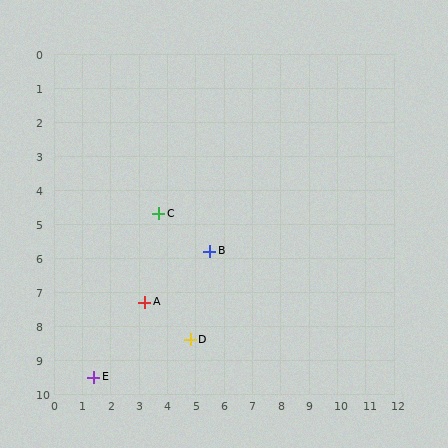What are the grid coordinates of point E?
Point E is at approximately (1.4, 9.5).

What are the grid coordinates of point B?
Point B is at approximately (5.5, 5.8).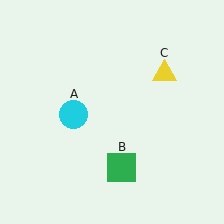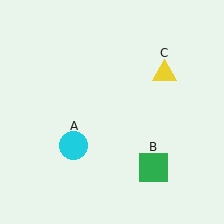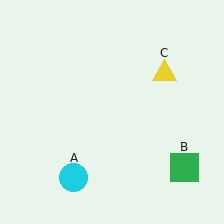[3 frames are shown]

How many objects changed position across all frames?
2 objects changed position: cyan circle (object A), green square (object B).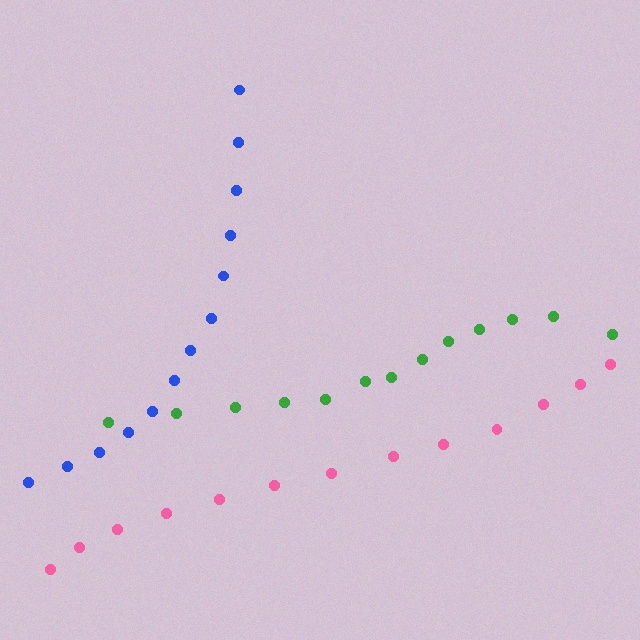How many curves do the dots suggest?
There are 3 distinct paths.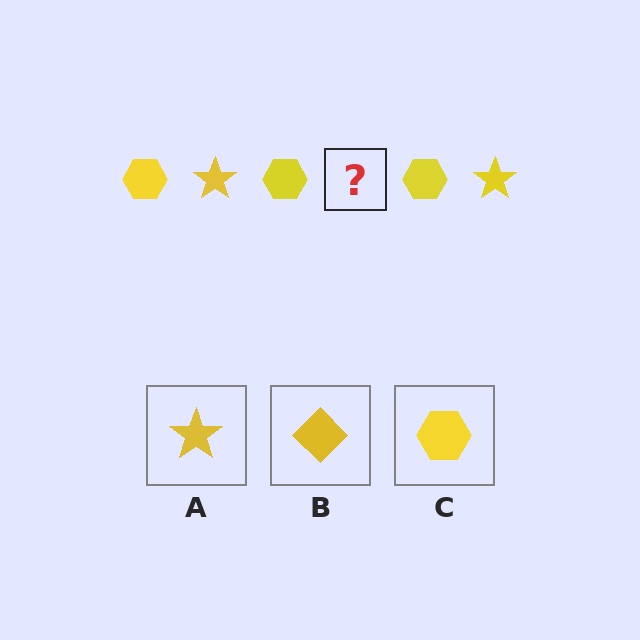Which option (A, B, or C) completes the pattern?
A.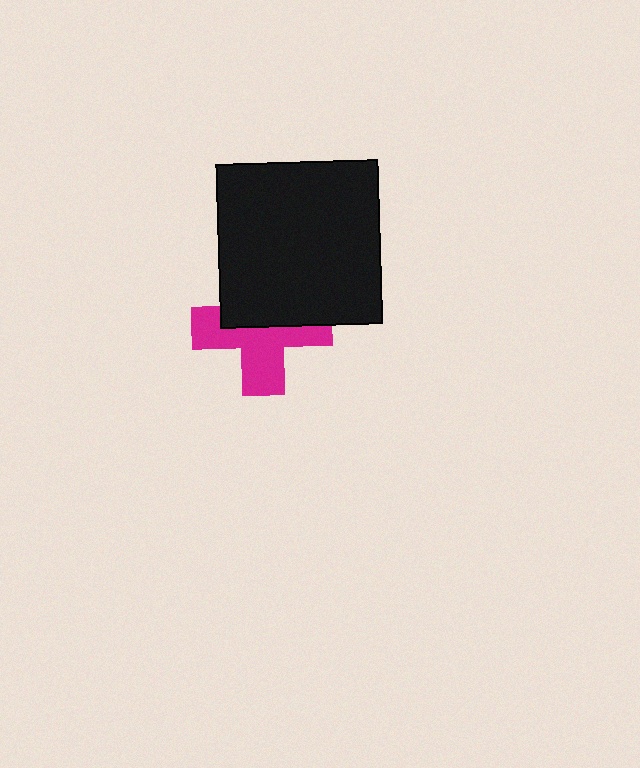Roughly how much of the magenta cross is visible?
About half of it is visible (roughly 54%).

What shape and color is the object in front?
The object in front is a black rectangle.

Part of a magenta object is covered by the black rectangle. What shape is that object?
It is a cross.